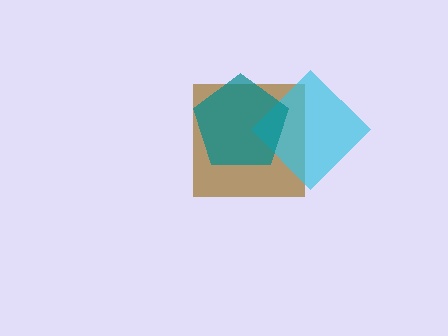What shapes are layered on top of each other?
The layered shapes are: a brown square, a cyan diamond, a teal pentagon.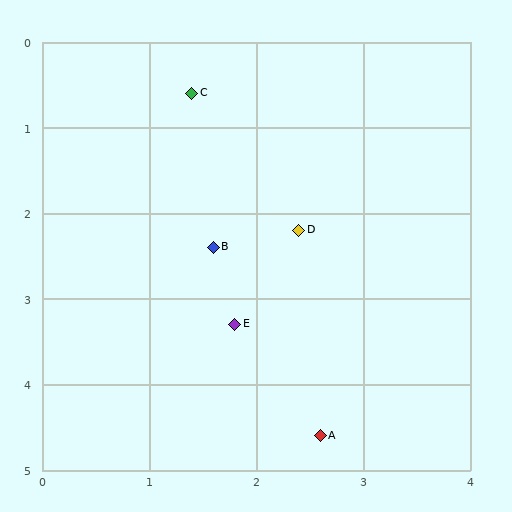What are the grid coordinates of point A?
Point A is at approximately (2.6, 4.6).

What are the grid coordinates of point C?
Point C is at approximately (1.4, 0.6).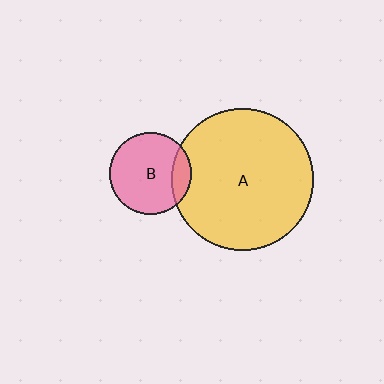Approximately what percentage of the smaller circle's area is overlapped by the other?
Approximately 15%.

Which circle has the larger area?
Circle A (yellow).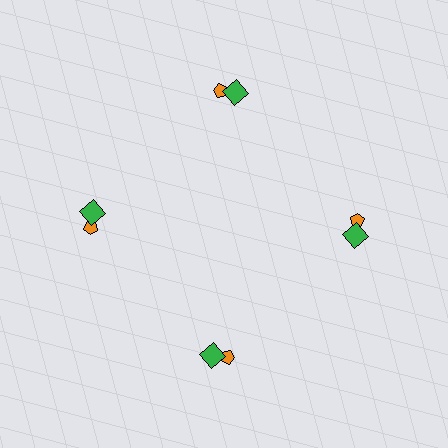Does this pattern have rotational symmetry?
Yes, this pattern has 4-fold rotational symmetry. It looks the same after rotating 90 degrees around the center.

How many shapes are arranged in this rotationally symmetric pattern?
There are 8 shapes, arranged in 4 groups of 2.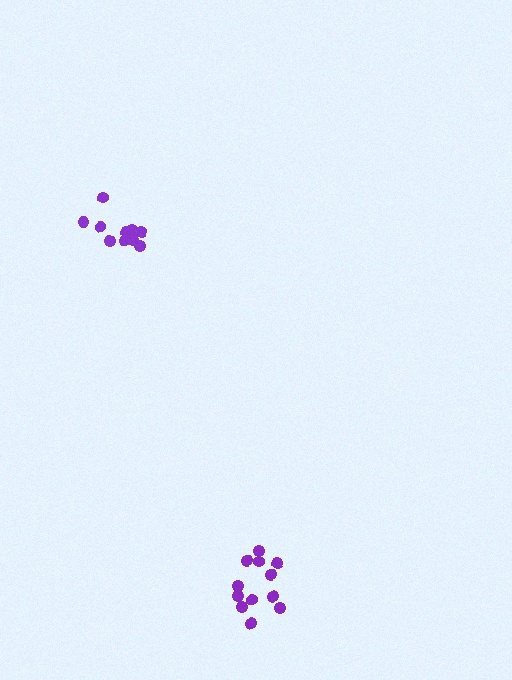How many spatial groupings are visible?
There are 2 spatial groupings.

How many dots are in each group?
Group 1: 12 dots, Group 2: 11 dots (23 total).